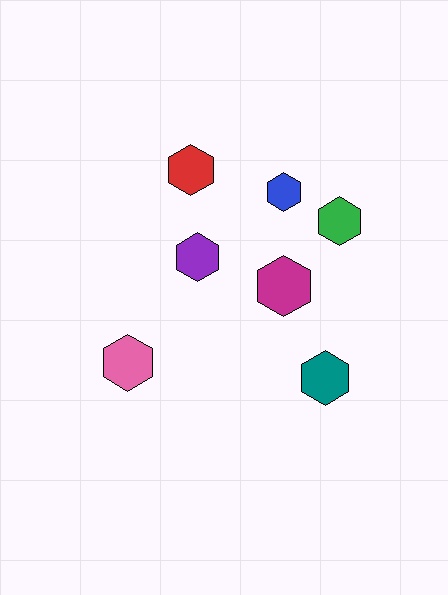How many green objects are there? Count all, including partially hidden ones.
There is 1 green object.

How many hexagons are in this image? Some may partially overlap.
There are 7 hexagons.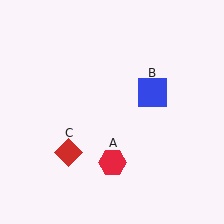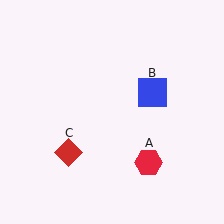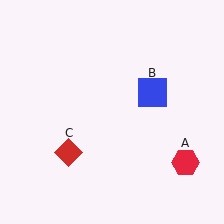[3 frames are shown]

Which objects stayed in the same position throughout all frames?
Blue square (object B) and red diamond (object C) remained stationary.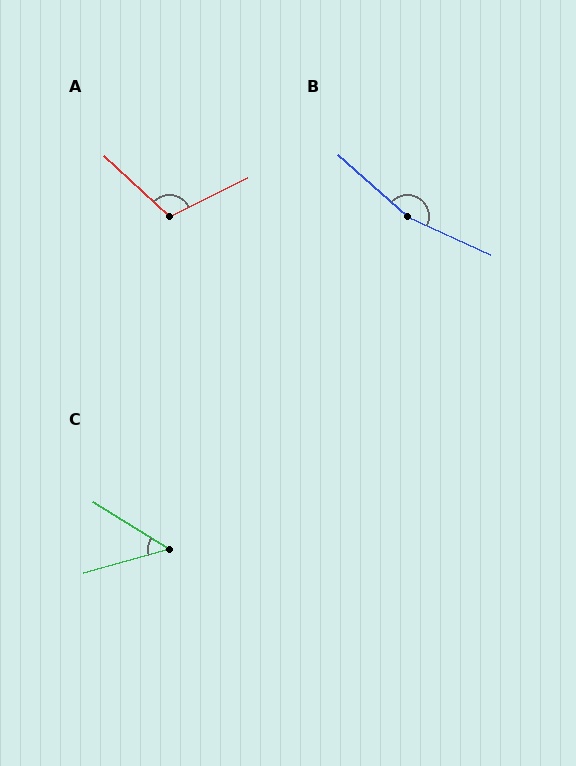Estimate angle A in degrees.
Approximately 110 degrees.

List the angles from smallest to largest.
C (48°), A (110°), B (163°).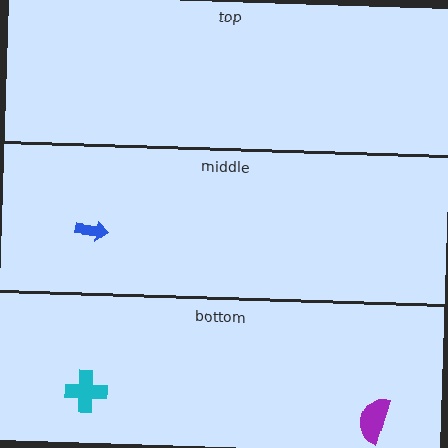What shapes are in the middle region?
The blue arrow.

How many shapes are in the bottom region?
2.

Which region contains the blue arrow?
The middle region.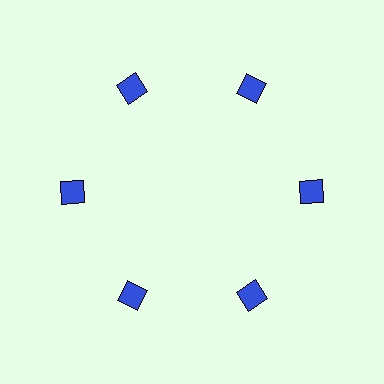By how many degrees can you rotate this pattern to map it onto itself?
The pattern maps onto itself every 60 degrees of rotation.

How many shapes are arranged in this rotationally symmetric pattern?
There are 6 shapes, arranged in 6 groups of 1.